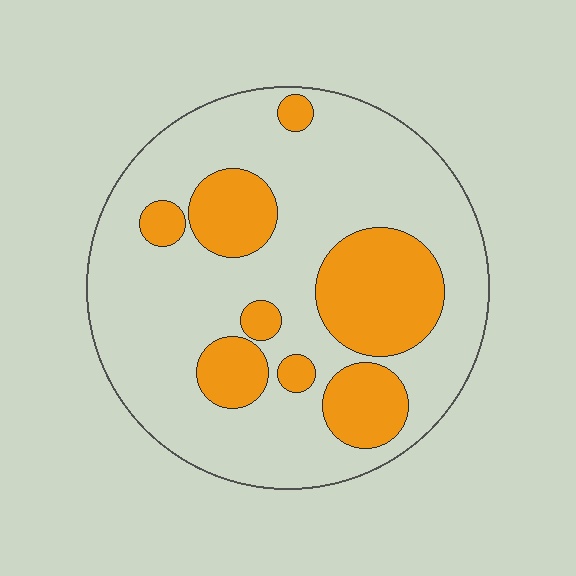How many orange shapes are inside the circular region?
8.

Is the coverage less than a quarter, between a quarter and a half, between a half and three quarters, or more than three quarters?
Between a quarter and a half.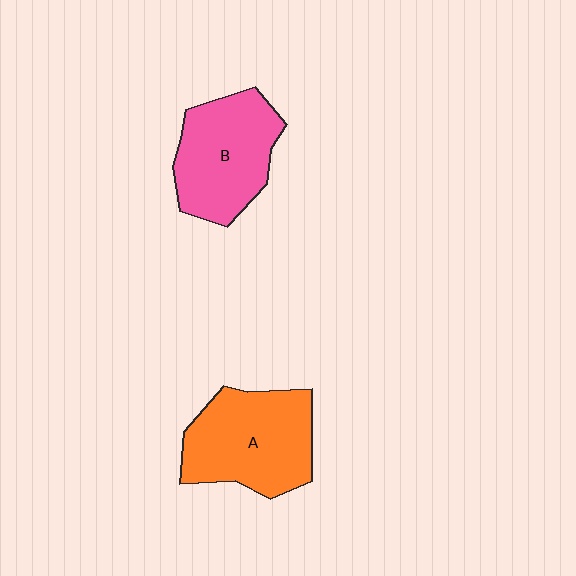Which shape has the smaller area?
Shape B (pink).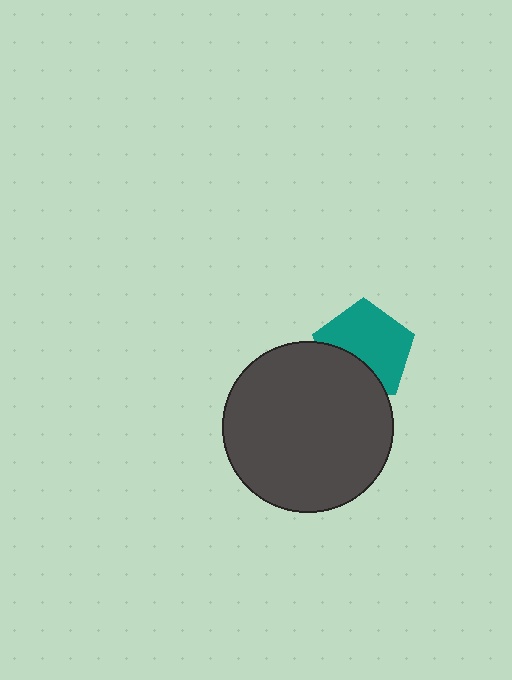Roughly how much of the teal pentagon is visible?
Most of it is visible (roughly 67%).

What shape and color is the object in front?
The object in front is a dark gray circle.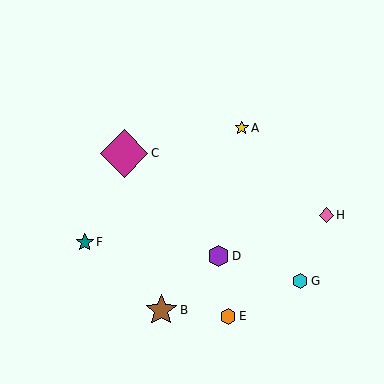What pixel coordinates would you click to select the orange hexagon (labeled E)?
Click at (228, 316) to select the orange hexagon E.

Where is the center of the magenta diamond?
The center of the magenta diamond is at (124, 153).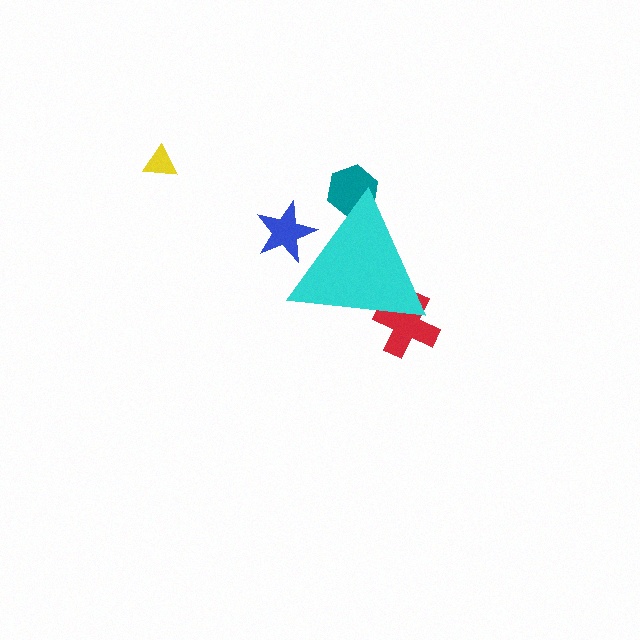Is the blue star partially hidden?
Yes, the blue star is partially hidden behind the cyan triangle.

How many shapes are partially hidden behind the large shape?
3 shapes are partially hidden.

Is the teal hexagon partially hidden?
Yes, the teal hexagon is partially hidden behind the cyan triangle.